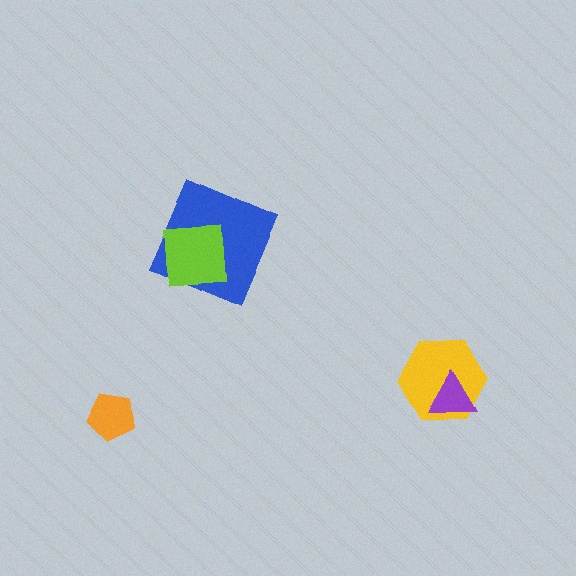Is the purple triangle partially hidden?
No, no other shape covers it.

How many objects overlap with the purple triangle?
1 object overlaps with the purple triangle.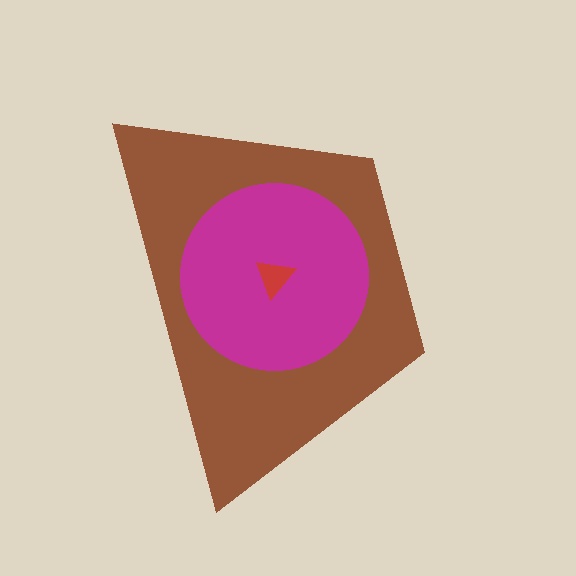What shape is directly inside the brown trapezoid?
The magenta circle.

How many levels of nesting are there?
3.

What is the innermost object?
The red triangle.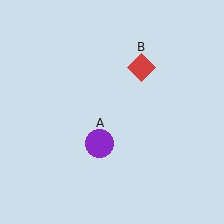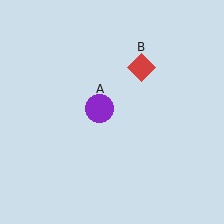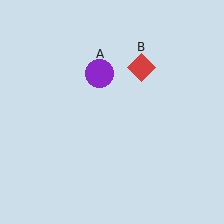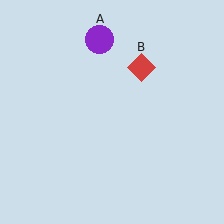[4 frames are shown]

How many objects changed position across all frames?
1 object changed position: purple circle (object A).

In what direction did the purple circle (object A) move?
The purple circle (object A) moved up.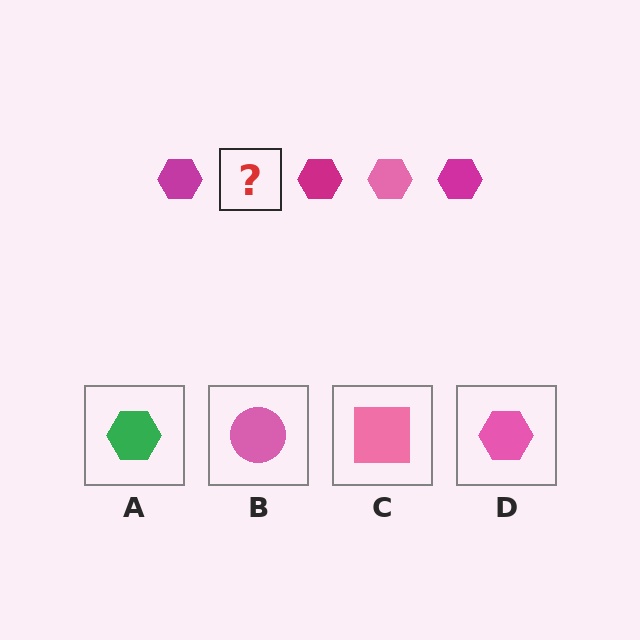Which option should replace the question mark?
Option D.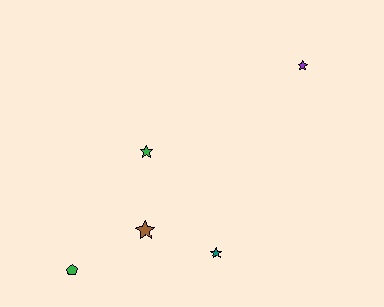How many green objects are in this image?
There are 2 green objects.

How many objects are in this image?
There are 5 objects.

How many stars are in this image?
There are 4 stars.